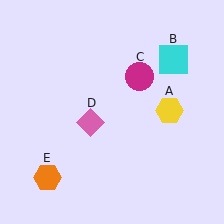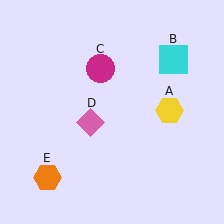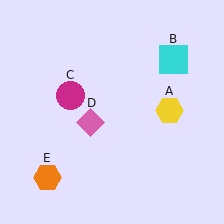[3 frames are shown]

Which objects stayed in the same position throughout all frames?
Yellow hexagon (object A) and cyan square (object B) and pink diamond (object D) and orange hexagon (object E) remained stationary.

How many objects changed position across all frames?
1 object changed position: magenta circle (object C).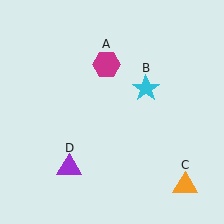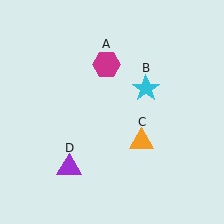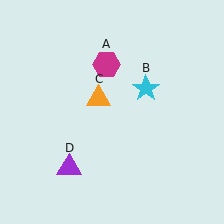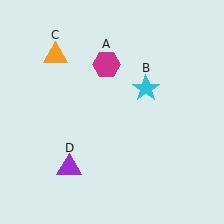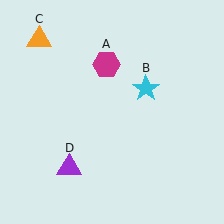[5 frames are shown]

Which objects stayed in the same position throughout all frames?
Magenta hexagon (object A) and cyan star (object B) and purple triangle (object D) remained stationary.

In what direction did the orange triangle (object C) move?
The orange triangle (object C) moved up and to the left.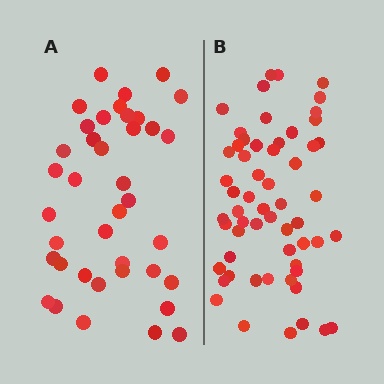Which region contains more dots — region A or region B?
Region B (the right region) has more dots.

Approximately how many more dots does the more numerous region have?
Region B has approximately 20 more dots than region A.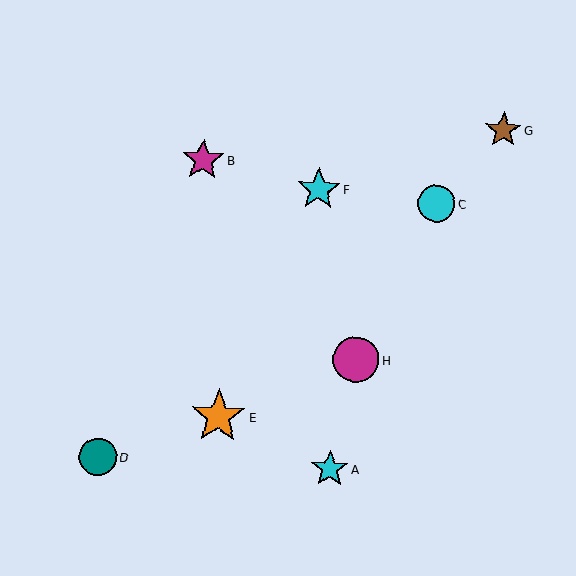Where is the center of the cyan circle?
The center of the cyan circle is at (436, 204).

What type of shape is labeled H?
Shape H is a magenta circle.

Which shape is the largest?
The orange star (labeled E) is the largest.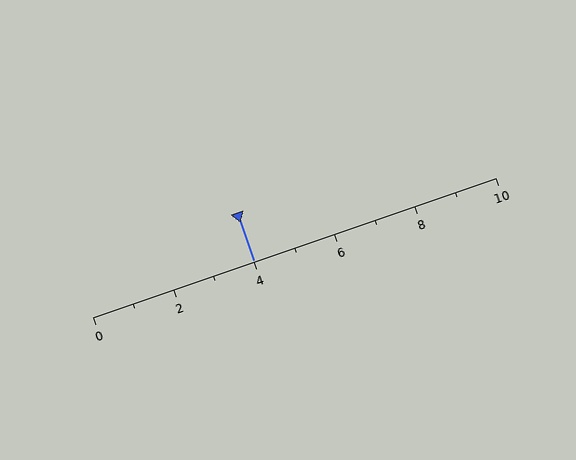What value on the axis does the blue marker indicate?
The marker indicates approximately 4.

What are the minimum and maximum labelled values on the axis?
The axis runs from 0 to 10.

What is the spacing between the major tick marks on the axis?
The major ticks are spaced 2 apart.